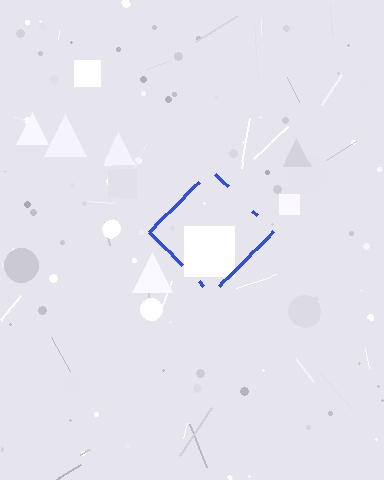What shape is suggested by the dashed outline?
The dashed outline suggests a diamond.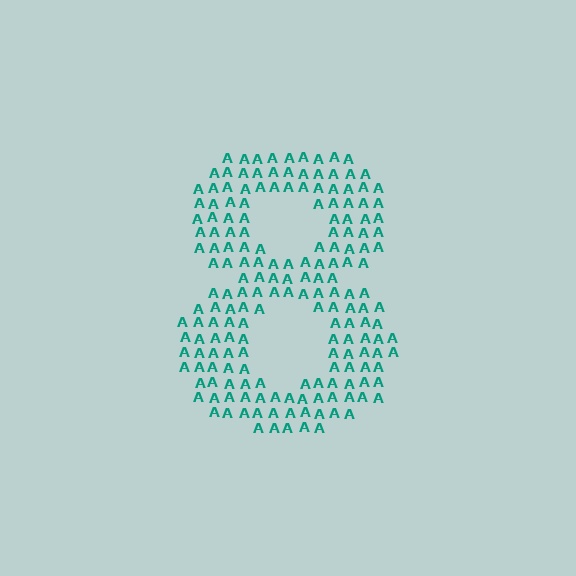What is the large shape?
The large shape is the digit 8.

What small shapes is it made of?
It is made of small letter A's.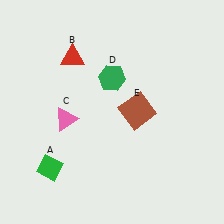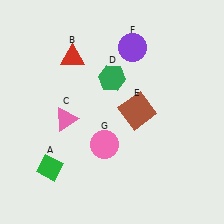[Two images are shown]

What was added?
A purple circle (F), a pink circle (G) were added in Image 2.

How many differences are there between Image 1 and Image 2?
There are 2 differences between the two images.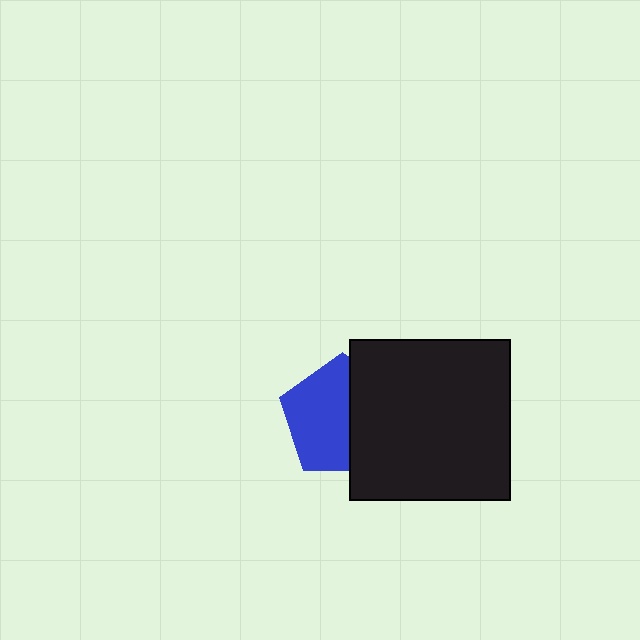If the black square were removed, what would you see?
You would see the complete blue pentagon.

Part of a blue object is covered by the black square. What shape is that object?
It is a pentagon.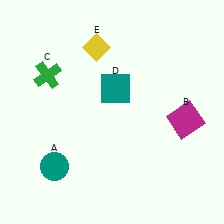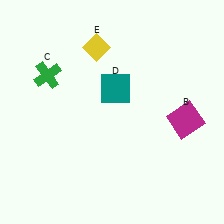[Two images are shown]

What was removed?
The teal circle (A) was removed in Image 2.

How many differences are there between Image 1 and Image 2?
There is 1 difference between the two images.